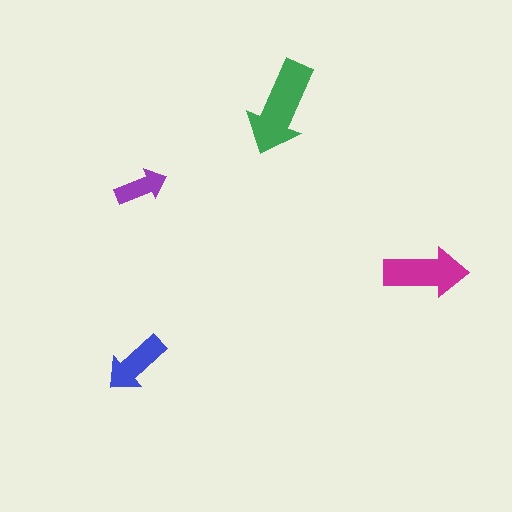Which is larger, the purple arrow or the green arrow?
The green one.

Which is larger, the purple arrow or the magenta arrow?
The magenta one.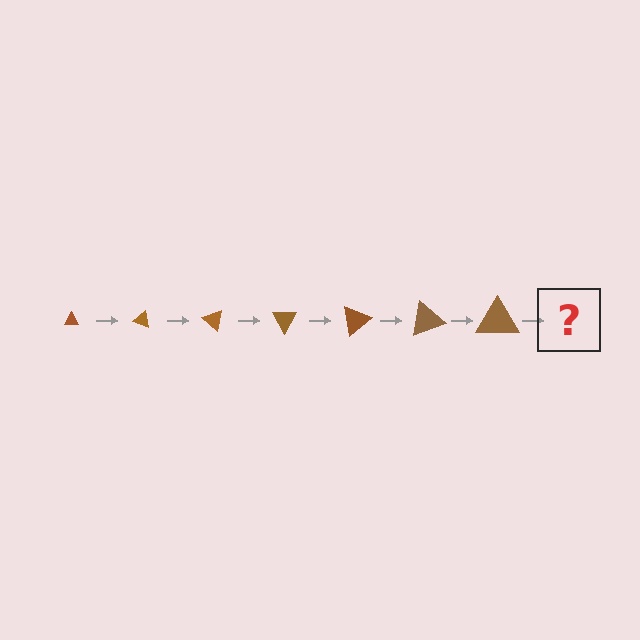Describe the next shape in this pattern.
It should be a triangle, larger than the previous one and rotated 140 degrees from the start.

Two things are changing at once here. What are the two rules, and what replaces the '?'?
The two rules are that the triangle grows larger each step and it rotates 20 degrees each step. The '?' should be a triangle, larger than the previous one and rotated 140 degrees from the start.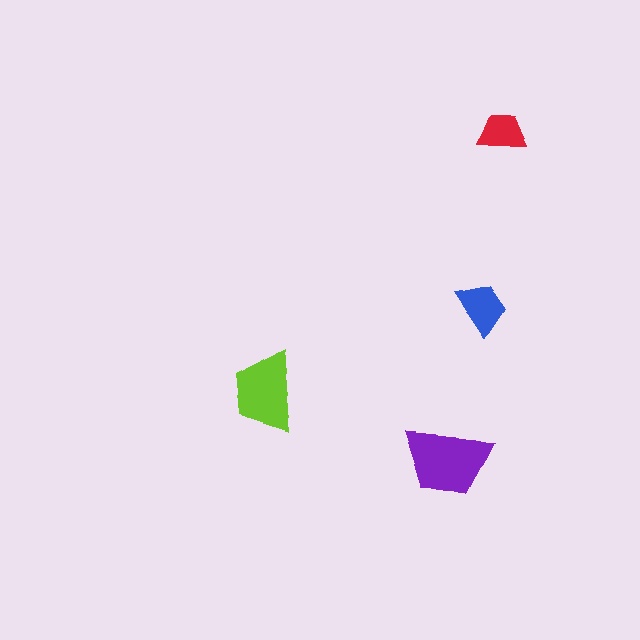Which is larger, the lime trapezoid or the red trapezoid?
The lime one.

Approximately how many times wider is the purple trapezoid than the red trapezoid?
About 2 times wider.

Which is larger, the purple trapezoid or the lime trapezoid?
The purple one.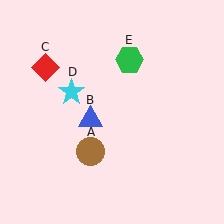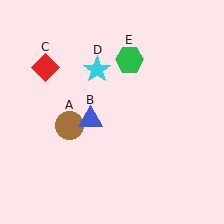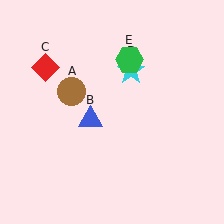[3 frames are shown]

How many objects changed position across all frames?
2 objects changed position: brown circle (object A), cyan star (object D).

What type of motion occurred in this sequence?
The brown circle (object A), cyan star (object D) rotated clockwise around the center of the scene.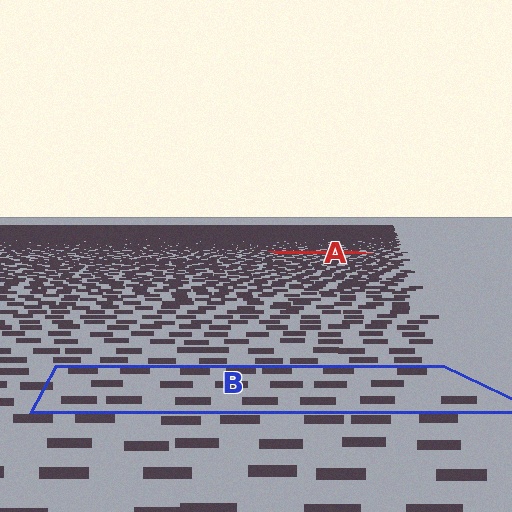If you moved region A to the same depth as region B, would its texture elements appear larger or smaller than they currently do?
They would appear larger. At a closer depth, the same texture elements are projected at a bigger on-screen size.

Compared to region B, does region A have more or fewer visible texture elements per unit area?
Region A has more texture elements per unit area — they are packed more densely because it is farther away.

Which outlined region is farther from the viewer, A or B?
Region A is farther from the viewer — the texture elements inside it appear smaller and more densely packed.